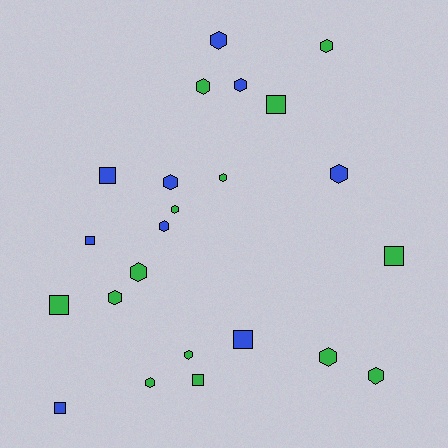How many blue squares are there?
There are 4 blue squares.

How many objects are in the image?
There are 23 objects.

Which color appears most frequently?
Green, with 14 objects.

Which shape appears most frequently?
Hexagon, with 15 objects.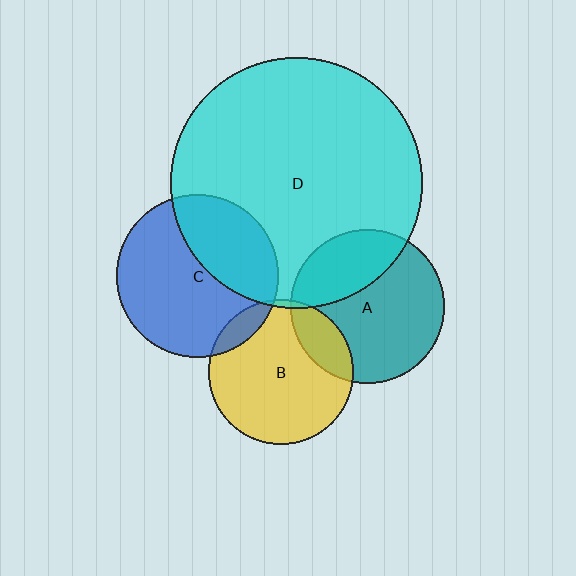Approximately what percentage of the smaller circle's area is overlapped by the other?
Approximately 35%.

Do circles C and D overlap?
Yes.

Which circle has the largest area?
Circle D (cyan).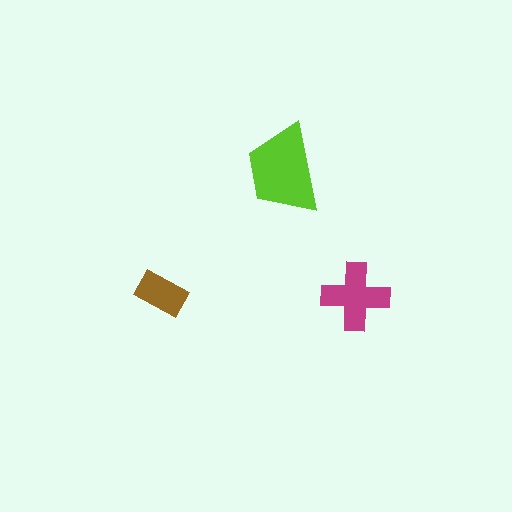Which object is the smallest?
The brown rectangle.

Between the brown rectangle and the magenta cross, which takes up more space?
The magenta cross.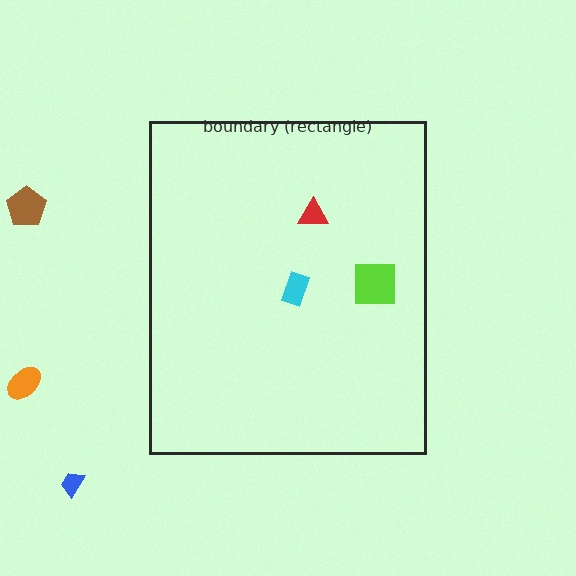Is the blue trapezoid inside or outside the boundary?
Outside.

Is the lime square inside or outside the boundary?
Inside.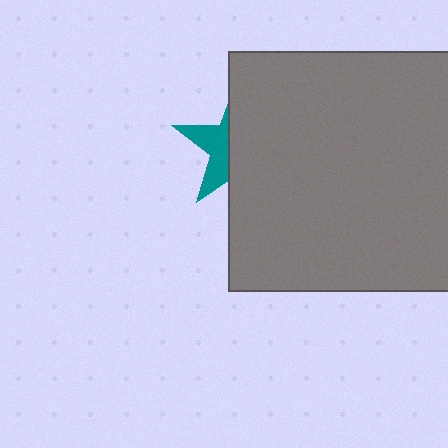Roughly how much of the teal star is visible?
A small part of it is visible (roughly 35%).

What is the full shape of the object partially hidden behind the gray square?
The partially hidden object is a teal star.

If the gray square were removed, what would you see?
You would see the complete teal star.